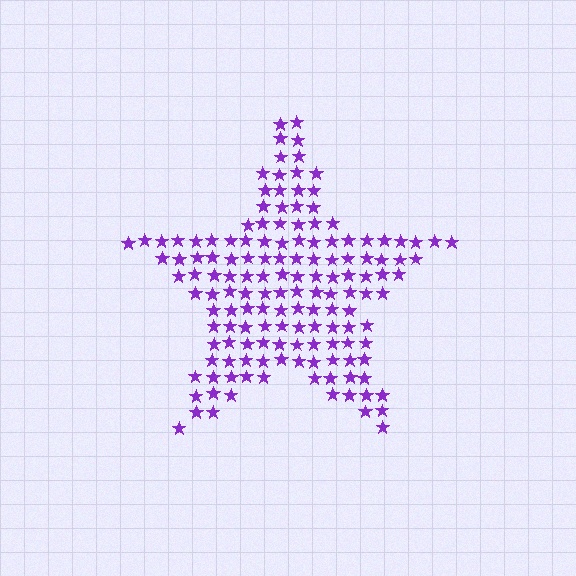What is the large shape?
The large shape is a star.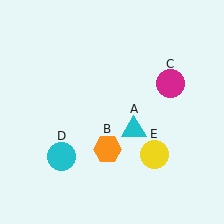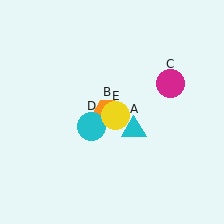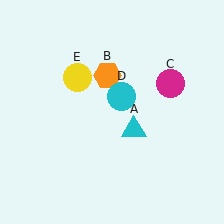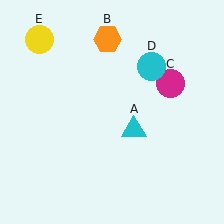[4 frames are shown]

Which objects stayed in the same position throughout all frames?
Cyan triangle (object A) and magenta circle (object C) remained stationary.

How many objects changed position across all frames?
3 objects changed position: orange hexagon (object B), cyan circle (object D), yellow circle (object E).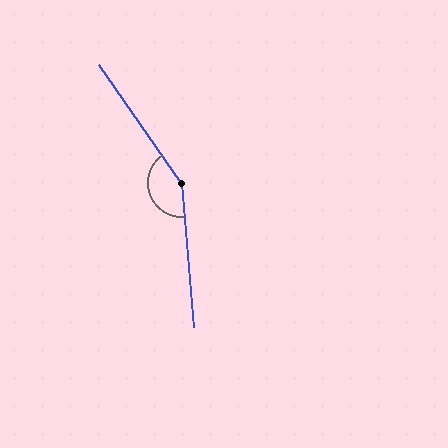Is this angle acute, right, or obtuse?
It is obtuse.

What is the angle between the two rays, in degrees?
Approximately 150 degrees.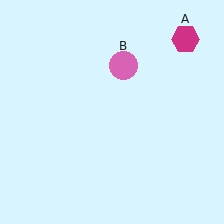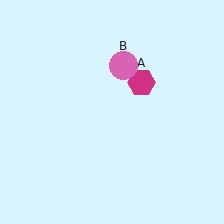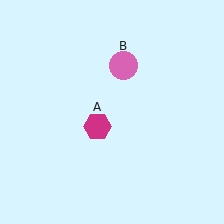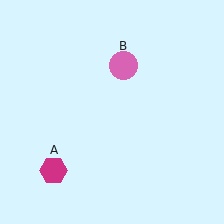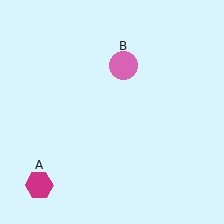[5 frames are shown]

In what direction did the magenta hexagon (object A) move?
The magenta hexagon (object A) moved down and to the left.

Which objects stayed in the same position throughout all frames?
Pink circle (object B) remained stationary.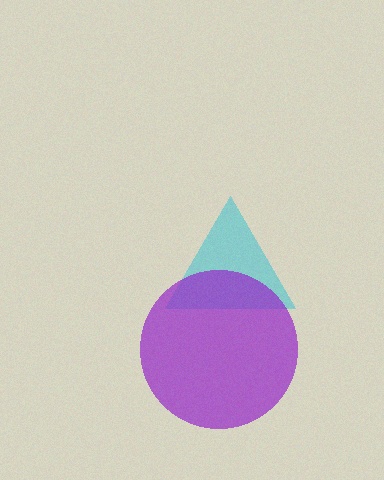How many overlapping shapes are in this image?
There are 2 overlapping shapes in the image.